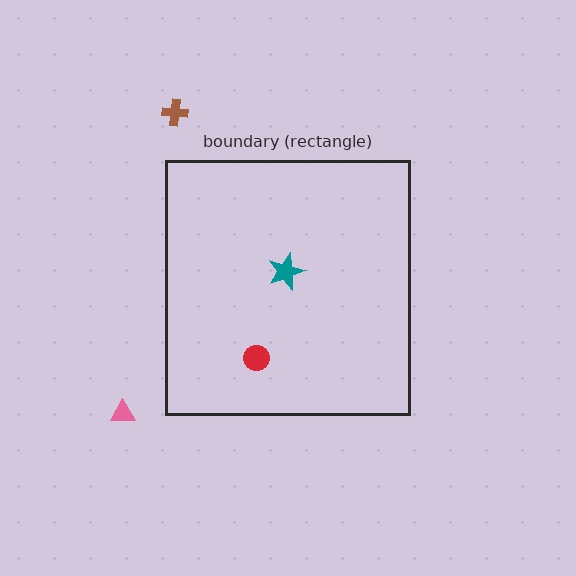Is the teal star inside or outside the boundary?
Inside.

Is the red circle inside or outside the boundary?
Inside.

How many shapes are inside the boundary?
2 inside, 2 outside.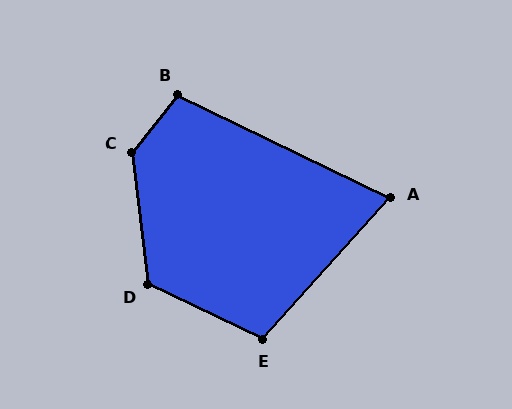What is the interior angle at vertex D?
Approximately 122 degrees (obtuse).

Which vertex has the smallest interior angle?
A, at approximately 74 degrees.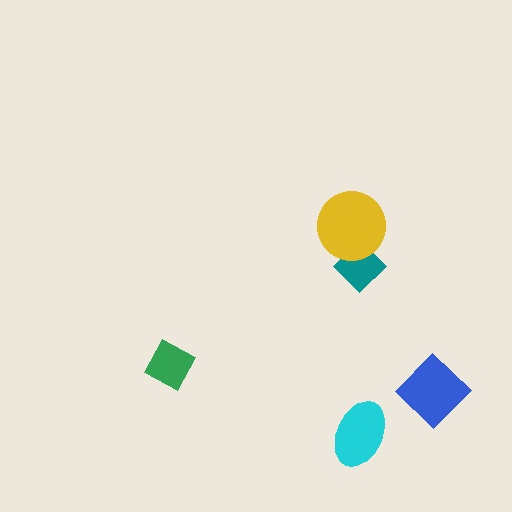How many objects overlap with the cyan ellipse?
0 objects overlap with the cyan ellipse.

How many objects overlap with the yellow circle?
1 object overlaps with the yellow circle.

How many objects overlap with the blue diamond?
0 objects overlap with the blue diamond.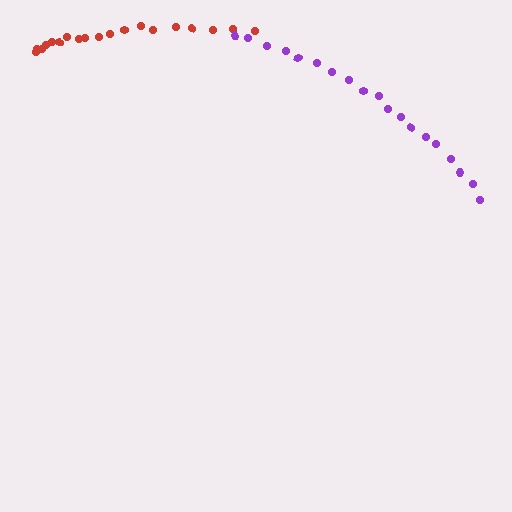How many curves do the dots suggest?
There are 2 distinct paths.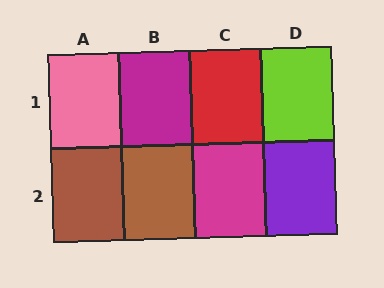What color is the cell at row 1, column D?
Lime.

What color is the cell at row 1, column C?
Red.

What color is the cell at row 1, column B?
Magenta.